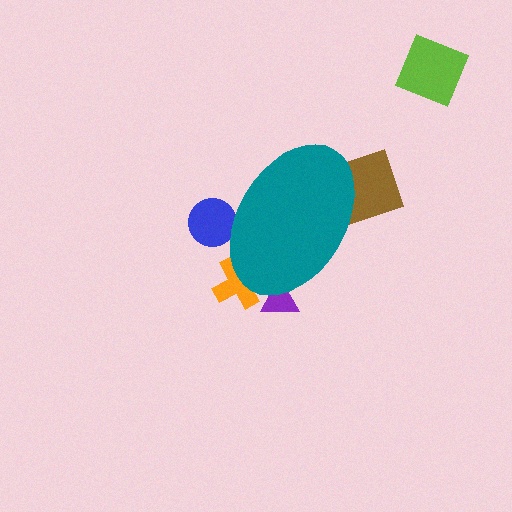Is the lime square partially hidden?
No, the lime square is fully visible.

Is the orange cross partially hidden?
Yes, the orange cross is partially hidden behind the teal ellipse.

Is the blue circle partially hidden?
Yes, the blue circle is partially hidden behind the teal ellipse.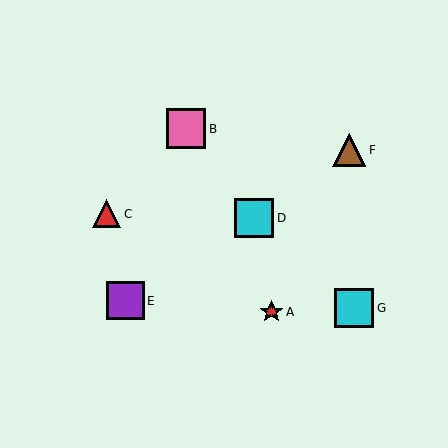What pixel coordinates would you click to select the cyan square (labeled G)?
Click at (354, 308) to select the cyan square G.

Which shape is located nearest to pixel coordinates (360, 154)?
The brown triangle (labeled F) at (349, 150) is nearest to that location.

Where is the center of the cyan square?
The center of the cyan square is at (254, 218).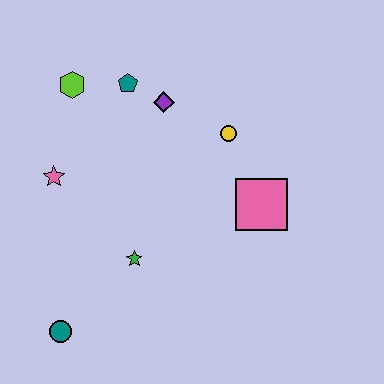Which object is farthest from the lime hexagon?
The teal circle is farthest from the lime hexagon.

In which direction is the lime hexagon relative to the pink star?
The lime hexagon is above the pink star.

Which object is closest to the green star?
The teal circle is closest to the green star.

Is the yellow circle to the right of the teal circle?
Yes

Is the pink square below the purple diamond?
Yes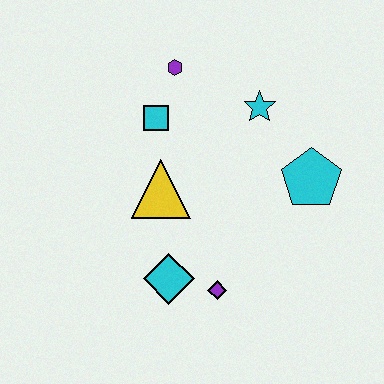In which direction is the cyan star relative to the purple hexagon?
The cyan star is to the right of the purple hexagon.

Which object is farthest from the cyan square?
The purple diamond is farthest from the cyan square.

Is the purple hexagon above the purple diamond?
Yes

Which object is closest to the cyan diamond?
The purple diamond is closest to the cyan diamond.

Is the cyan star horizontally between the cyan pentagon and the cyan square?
Yes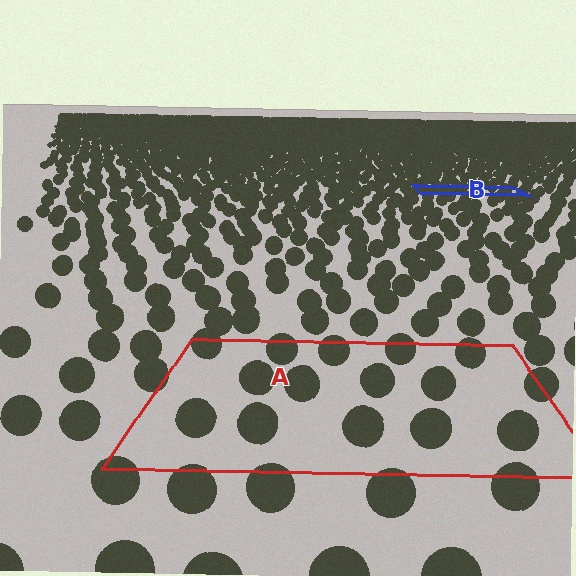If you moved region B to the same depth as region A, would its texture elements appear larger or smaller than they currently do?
They would appear larger. At a closer depth, the same texture elements are projected at a bigger on-screen size.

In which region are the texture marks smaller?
The texture marks are smaller in region B, because it is farther away.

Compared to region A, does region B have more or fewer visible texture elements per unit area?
Region B has more texture elements per unit area — they are packed more densely because it is farther away.